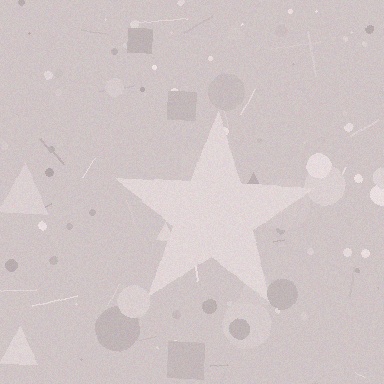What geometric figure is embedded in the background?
A star is embedded in the background.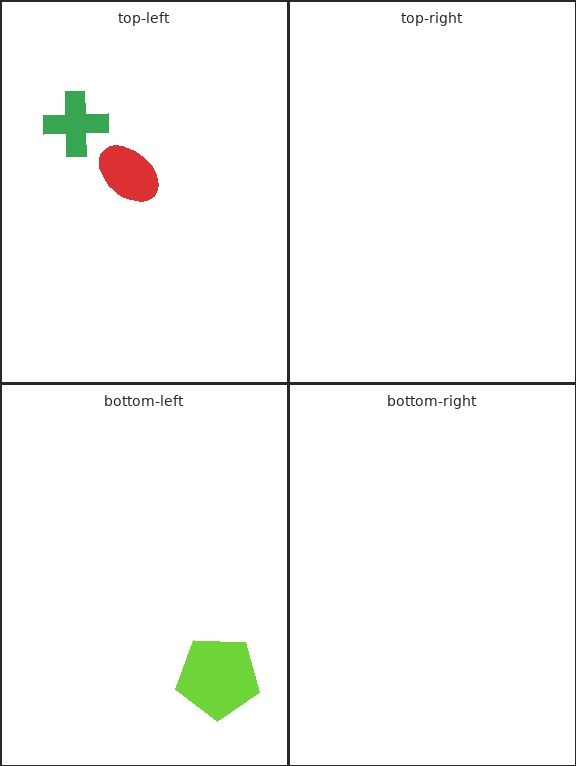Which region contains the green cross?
The top-left region.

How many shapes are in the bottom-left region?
1.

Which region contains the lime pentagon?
The bottom-left region.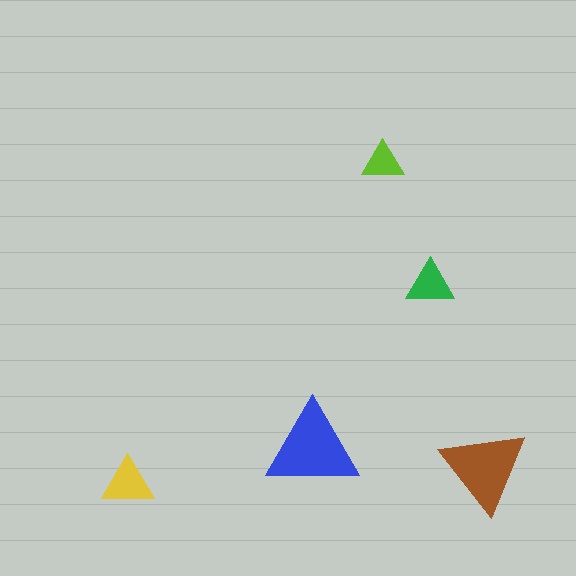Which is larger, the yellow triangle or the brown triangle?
The brown one.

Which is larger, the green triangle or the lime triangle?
The green one.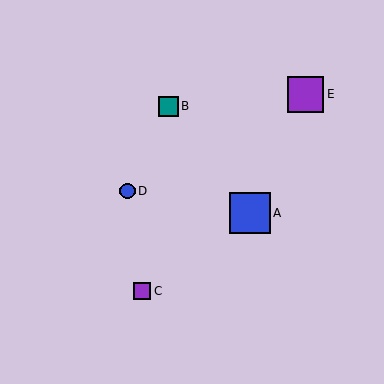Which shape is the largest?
The blue square (labeled A) is the largest.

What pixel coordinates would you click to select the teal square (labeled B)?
Click at (168, 106) to select the teal square B.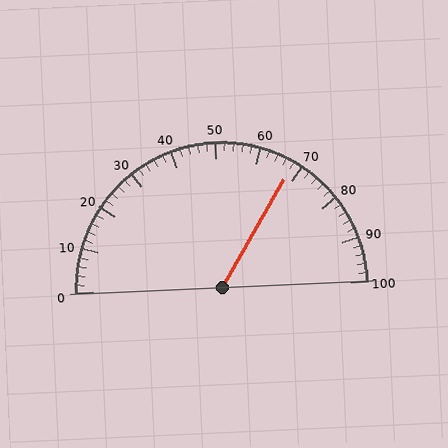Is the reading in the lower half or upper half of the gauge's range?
The reading is in the upper half of the range (0 to 100).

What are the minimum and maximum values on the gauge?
The gauge ranges from 0 to 100.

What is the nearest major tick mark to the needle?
The nearest major tick mark is 70.